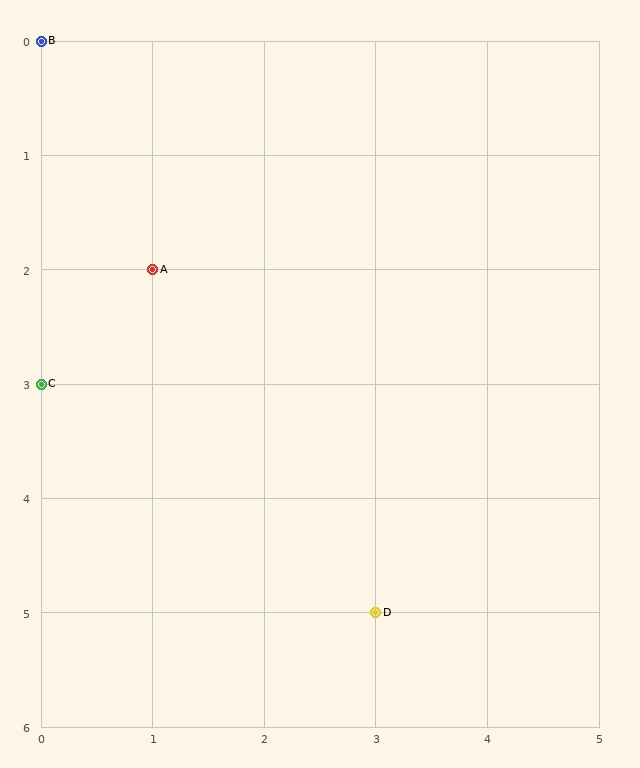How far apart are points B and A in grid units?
Points B and A are 1 column and 2 rows apart (about 2.2 grid units diagonally).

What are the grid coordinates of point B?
Point B is at grid coordinates (0, 0).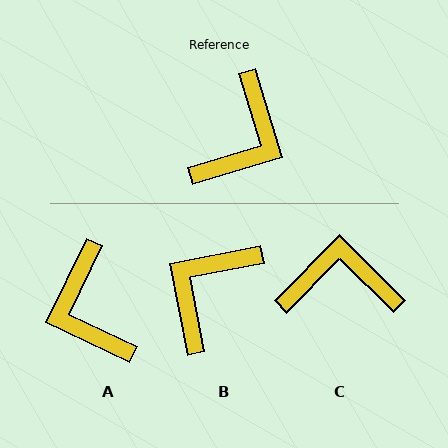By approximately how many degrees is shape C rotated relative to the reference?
Approximately 119 degrees counter-clockwise.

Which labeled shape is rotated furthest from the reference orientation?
B, about 174 degrees away.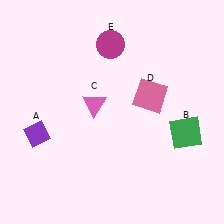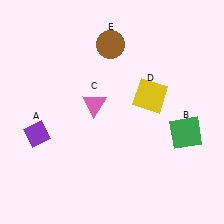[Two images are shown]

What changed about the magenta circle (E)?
In Image 1, E is magenta. In Image 2, it changed to brown.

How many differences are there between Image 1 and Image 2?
There are 2 differences between the two images.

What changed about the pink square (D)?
In Image 1, D is pink. In Image 2, it changed to yellow.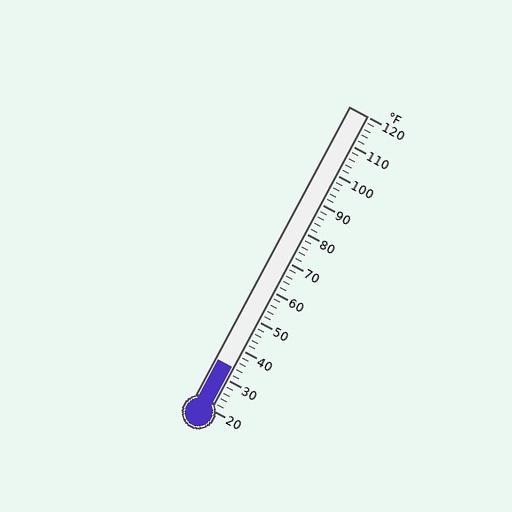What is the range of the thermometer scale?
The thermometer scale ranges from 20°F to 120°F.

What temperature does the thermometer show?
The thermometer shows approximately 34°F.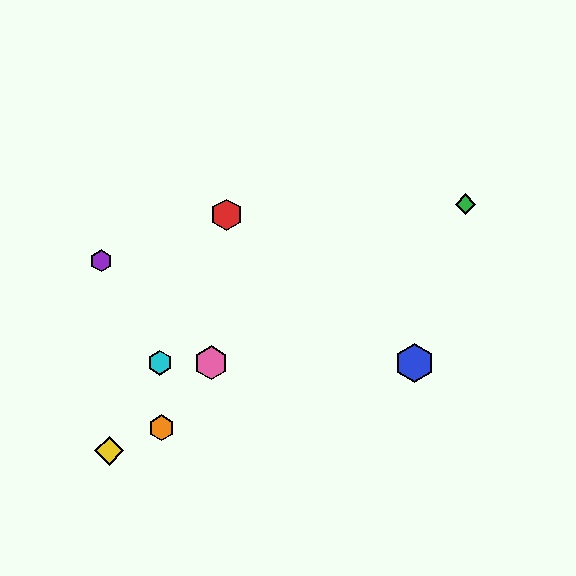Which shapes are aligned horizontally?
The blue hexagon, the cyan hexagon, the pink hexagon are aligned horizontally.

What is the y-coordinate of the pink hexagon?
The pink hexagon is at y≈363.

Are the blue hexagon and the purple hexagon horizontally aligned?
No, the blue hexagon is at y≈363 and the purple hexagon is at y≈261.